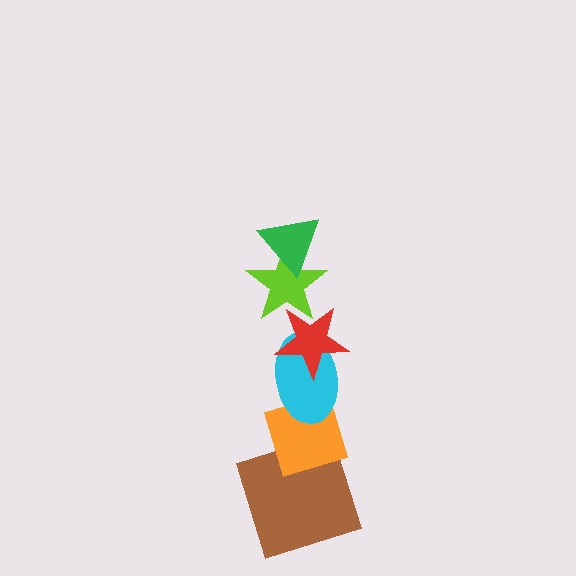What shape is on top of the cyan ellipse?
The red star is on top of the cyan ellipse.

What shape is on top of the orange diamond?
The cyan ellipse is on top of the orange diamond.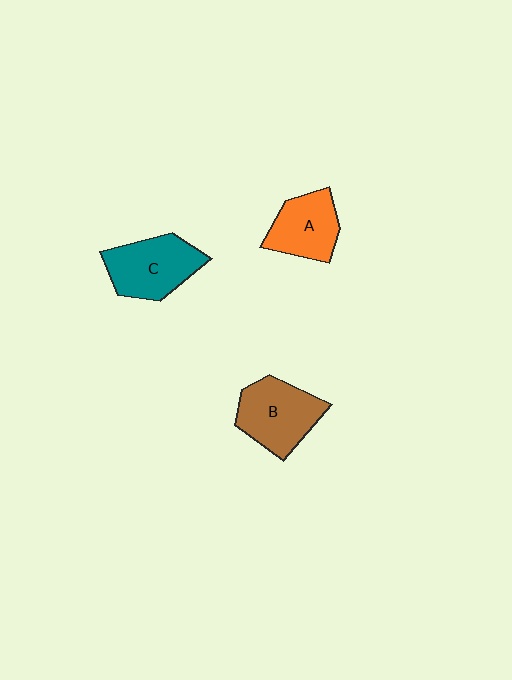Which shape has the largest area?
Shape B (brown).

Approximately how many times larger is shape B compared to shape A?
Approximately 1.2 times.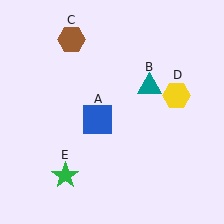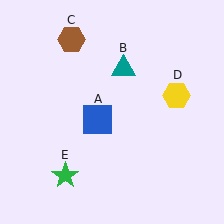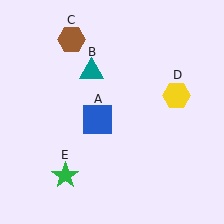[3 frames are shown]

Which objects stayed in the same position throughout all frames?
Blue square (object A) and brown hexagon (object C) and yellow hexagon (object D) and green star (object E) remained stationary.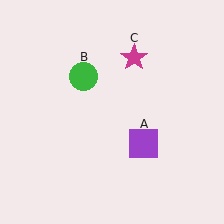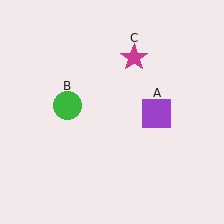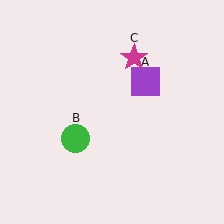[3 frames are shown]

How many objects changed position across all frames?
2 objects changed position: purple square (object A), green circle (object B).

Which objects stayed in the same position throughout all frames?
Magenta star (object C) remained stationary.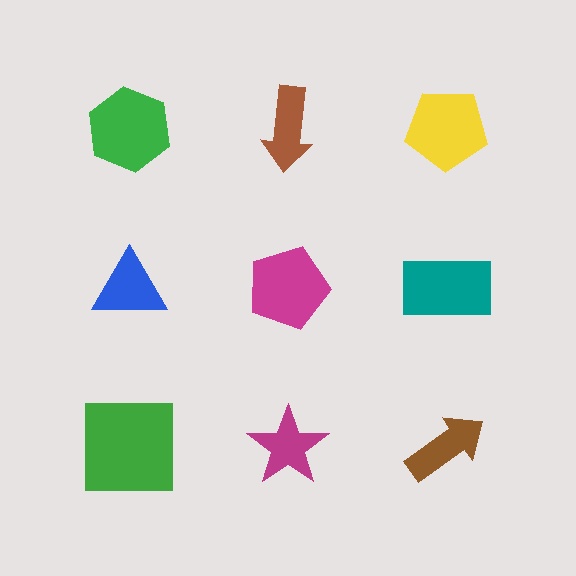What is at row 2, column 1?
A blue triangle.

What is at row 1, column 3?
A yellow pentagon.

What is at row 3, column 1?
A green square.